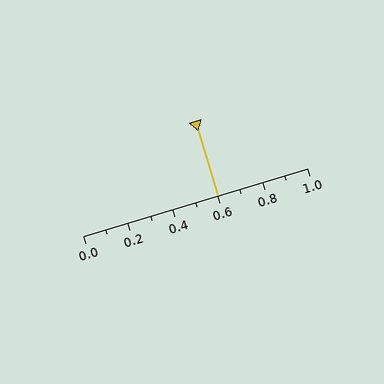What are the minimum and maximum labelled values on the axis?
The axis runs from 0.0 to 1.0.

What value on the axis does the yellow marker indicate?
The marker indicates approximately 0.6.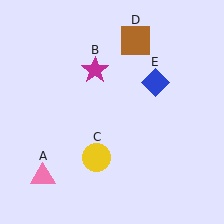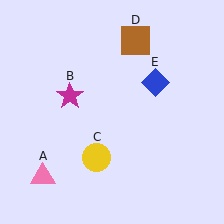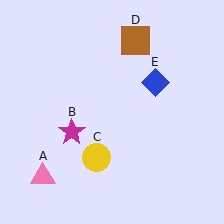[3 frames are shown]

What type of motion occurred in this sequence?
The magenta star (object B) rotated counterclockwise around the center of the scene.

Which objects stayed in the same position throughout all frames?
Pink triangle (object A) and yellow circle (object C) and brown square (object D) and blue diamond (object E) remained stationary.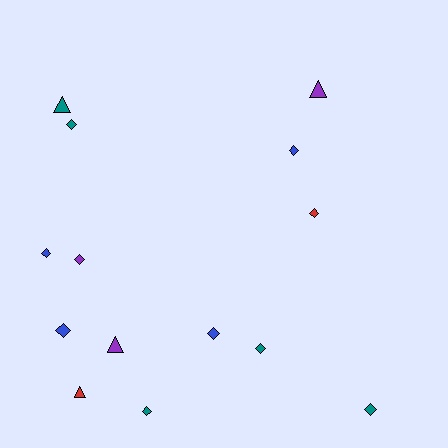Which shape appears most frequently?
Diamond, with 10 objects.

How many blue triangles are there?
There are no blue triangles.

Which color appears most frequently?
Teal, with 5 objects.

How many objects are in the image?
There are 14 objects.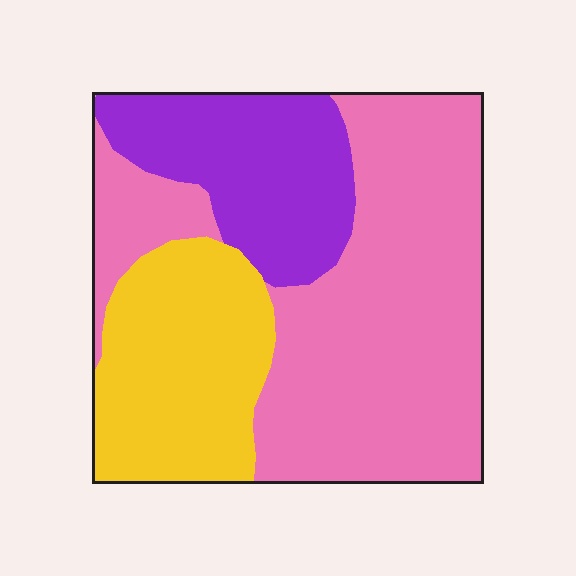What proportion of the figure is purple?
Purple takes up about one fifth (1/5) of the figure.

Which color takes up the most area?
Pink, at roughly 55%.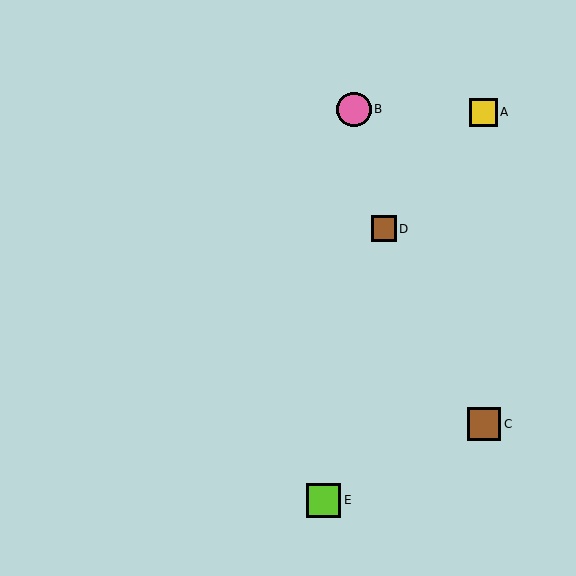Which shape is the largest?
The lime square (labeled E) is the largest.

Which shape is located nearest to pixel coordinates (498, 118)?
The yellow square (labeled A) at (484, 112) is nearest to that location.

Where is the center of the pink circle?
The center of the pink circle is at (354, 109).